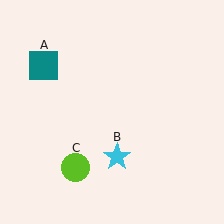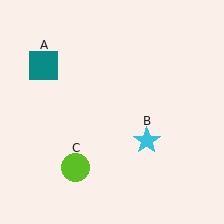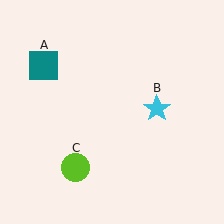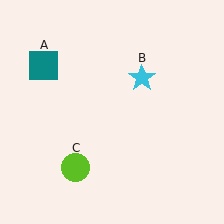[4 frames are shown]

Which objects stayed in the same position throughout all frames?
Teal square (object A) and lime circle (object C) remained stationary.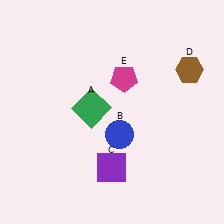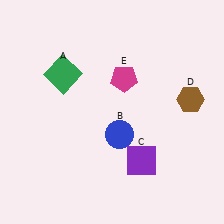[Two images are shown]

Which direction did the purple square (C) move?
The purple square (C) moved right.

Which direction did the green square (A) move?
The green square (A) moved up.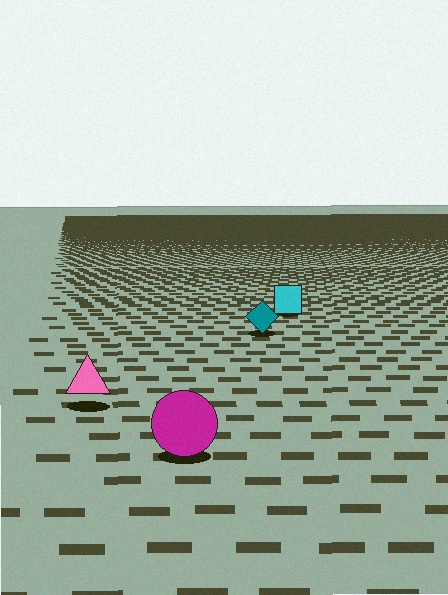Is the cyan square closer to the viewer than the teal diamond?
No. The teal diamond is closer — you can tell from the texture gradient: the ground texture is coarser near it.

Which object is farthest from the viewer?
The cyan square is farthest from the viewer. It appears smaller and the ground texture around it is denser.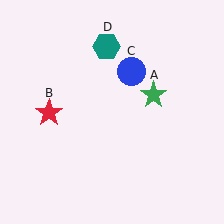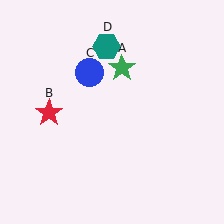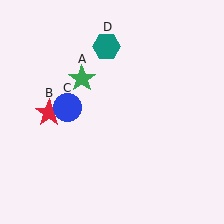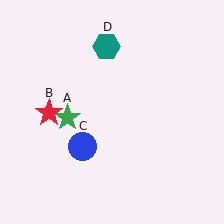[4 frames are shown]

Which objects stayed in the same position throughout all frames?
Red star (object B) and teal hexagon (object D) remained stationary.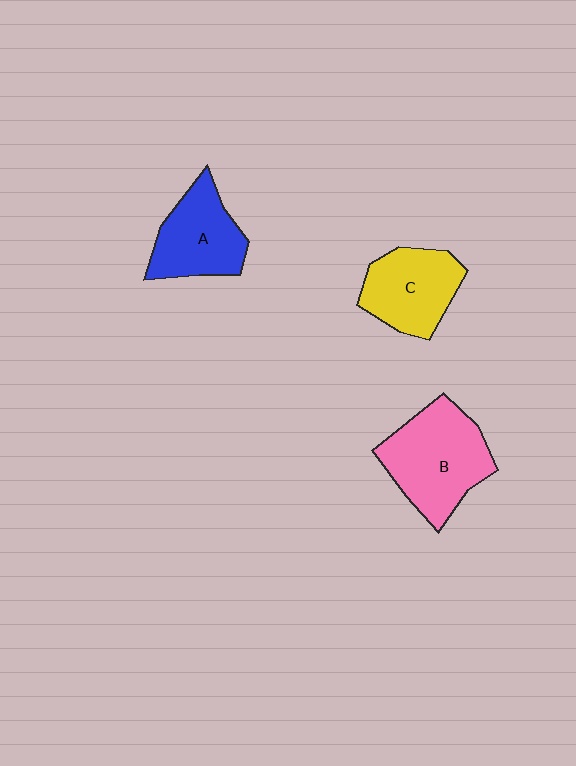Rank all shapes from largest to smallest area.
From largest to smallest: B (pink), C (yellow), A (blue).